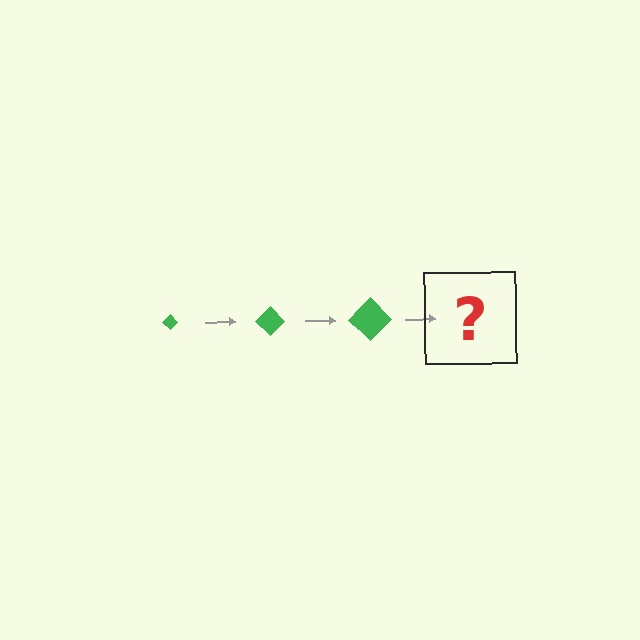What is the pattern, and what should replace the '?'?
The pattern is that the diamond gets progressively larger each step. The '?' should be a green diamond, larger than the previous one.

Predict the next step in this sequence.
The next step is a green diamond, larger than the previous one.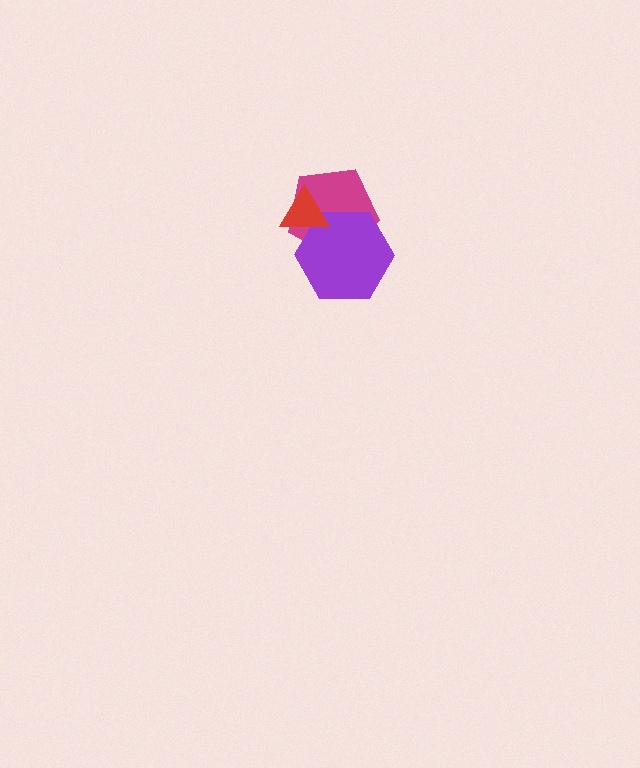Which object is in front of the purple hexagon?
The red triangle is in front of the purple hexagon.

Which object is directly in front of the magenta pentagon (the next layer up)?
The purple hexagon is directly in front of the magenta pentagon.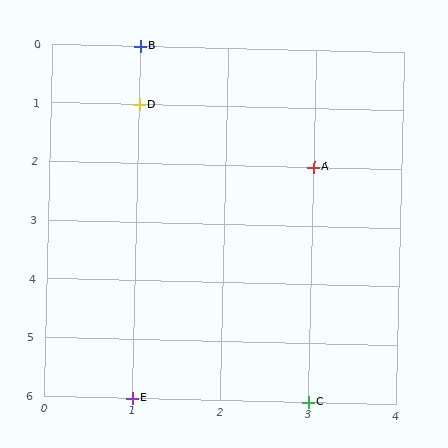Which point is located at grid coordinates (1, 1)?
Point D is at (1, 1).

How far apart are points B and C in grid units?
Points B and C are 2 columns and 6 rows apart (about 6.3 grid units diagonally).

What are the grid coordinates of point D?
Point D is at grid coordinates (1, 1).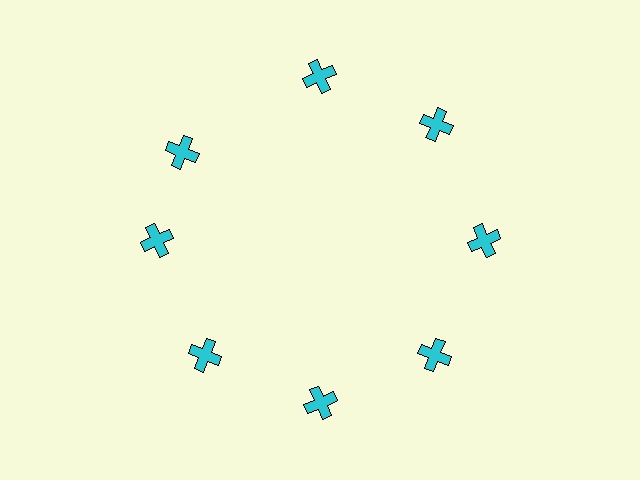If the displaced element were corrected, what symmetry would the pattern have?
It would have 8-fold rotational symmetry — the pattern would map onto itself every 45 degrees.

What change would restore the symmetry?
The symmetry would be restored by rotating it back into even spacing with its neighbors so that all 8 crosses sit at equal angles and equal distance from the center.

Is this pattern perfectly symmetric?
No. The 8 cyan crosses are arranged in a ring, but one element near the 10 o'clock position is rotated out of alignment along the ring, breaking the 8-fold rotational symmetry.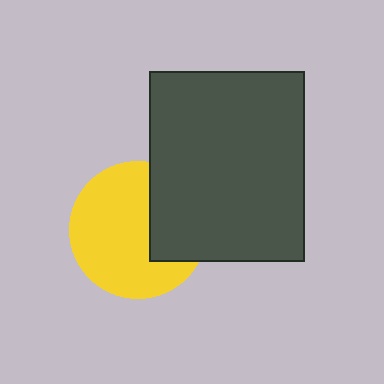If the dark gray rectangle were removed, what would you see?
You would see the complete yellow circle.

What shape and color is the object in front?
The object in front is a dark gray rectangle.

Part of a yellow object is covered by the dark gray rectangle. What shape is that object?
It is a circle.